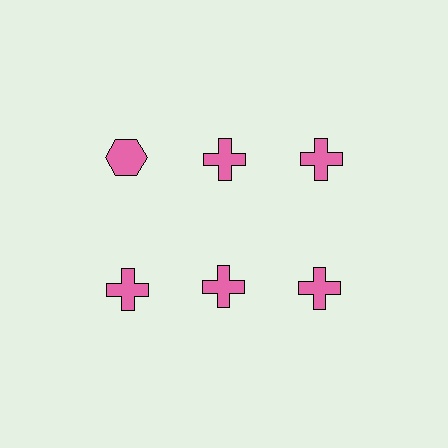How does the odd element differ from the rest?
It has a different shape: hexagon instead of cross.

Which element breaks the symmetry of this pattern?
The pink hexagon in the top row, leftmost column breaks the symmetry. All other shapes are pink crosses.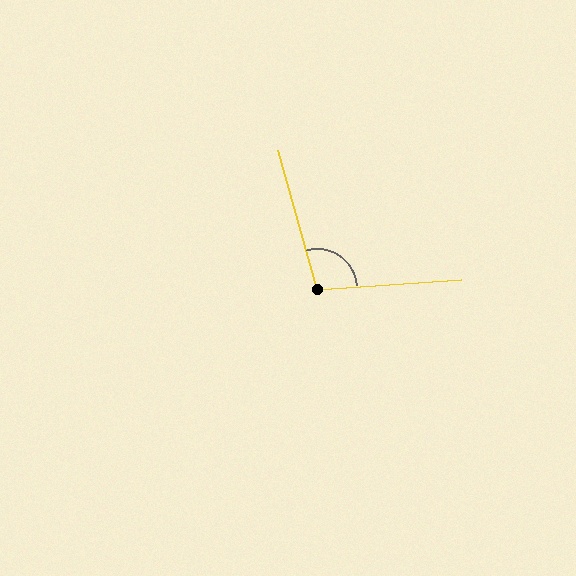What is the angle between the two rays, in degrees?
Approximately 102 degrees.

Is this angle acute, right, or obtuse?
It is obtuse.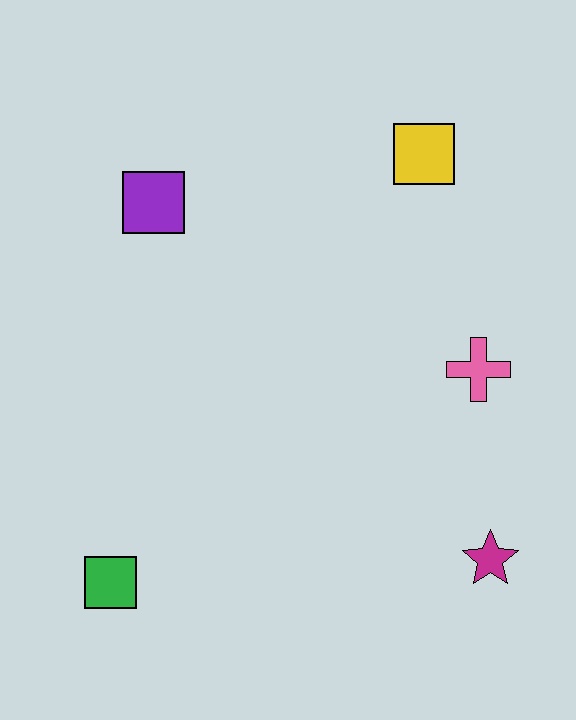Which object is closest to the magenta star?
The pink cross is closest to the magenta star.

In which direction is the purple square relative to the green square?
The purple square is above the green square.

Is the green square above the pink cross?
No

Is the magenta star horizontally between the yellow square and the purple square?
No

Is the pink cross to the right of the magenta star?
No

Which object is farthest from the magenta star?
The purple square is farthest from the magenta star.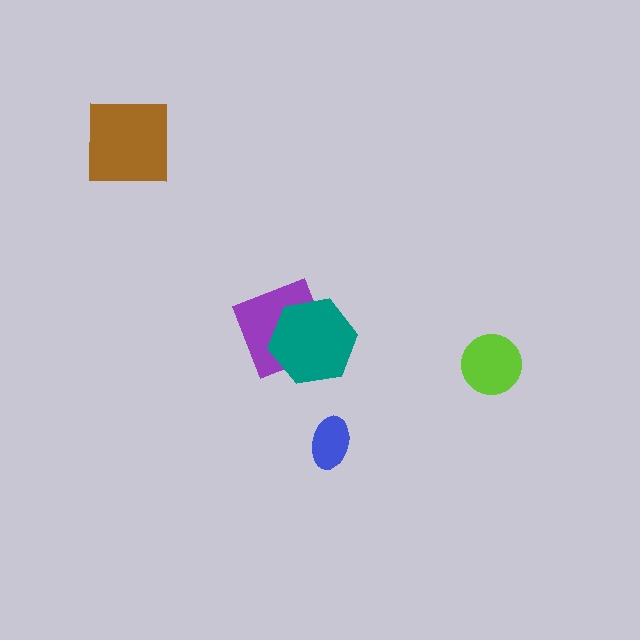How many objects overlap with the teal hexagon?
1 object overlaps with the teal hexagon.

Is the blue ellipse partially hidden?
No, no other shape covers it.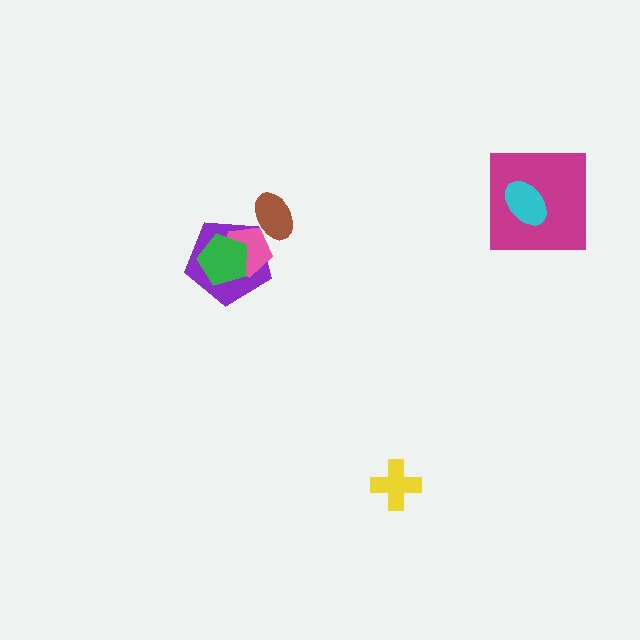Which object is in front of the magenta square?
The cyan ellipse is in front of the magenta square.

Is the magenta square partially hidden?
Yes, it is partially covered by another shape.